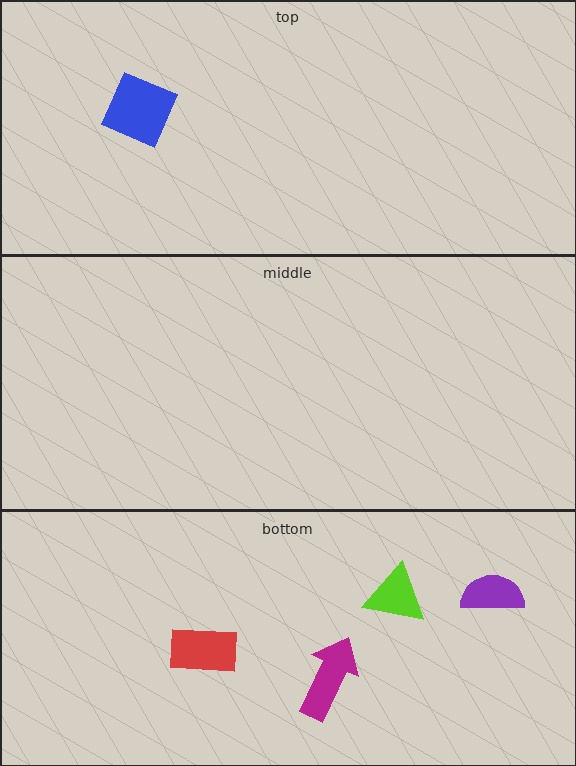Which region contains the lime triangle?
The bottom region.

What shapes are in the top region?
The blue square.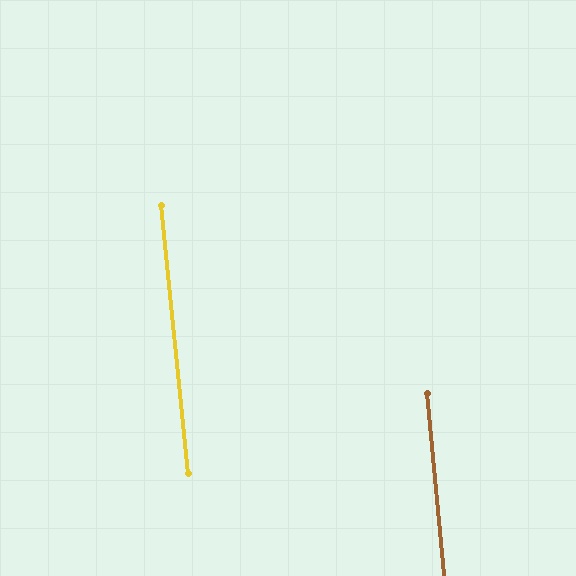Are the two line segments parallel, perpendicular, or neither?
Parallel — their directions differ by only 0.5°.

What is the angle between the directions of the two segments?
Approximately 1 degree.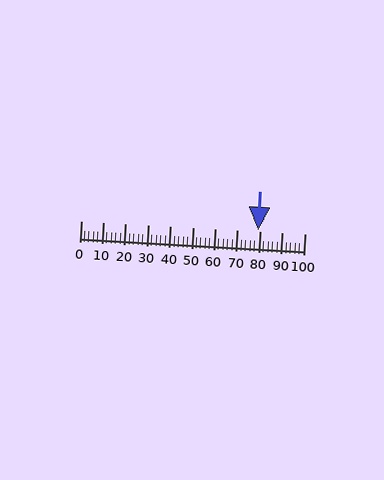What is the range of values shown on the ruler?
The ruler shows values from 0 to 100.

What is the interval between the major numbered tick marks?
The major tick marks are spaced 10 units apart.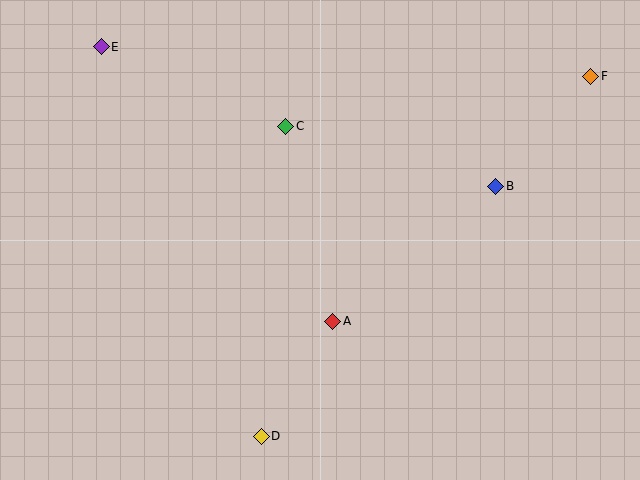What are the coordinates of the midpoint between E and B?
The midpoint between E and B is at (299, 116).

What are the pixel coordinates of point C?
Point C is at (286, 126).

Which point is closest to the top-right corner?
Point F is closest to the top-right corner.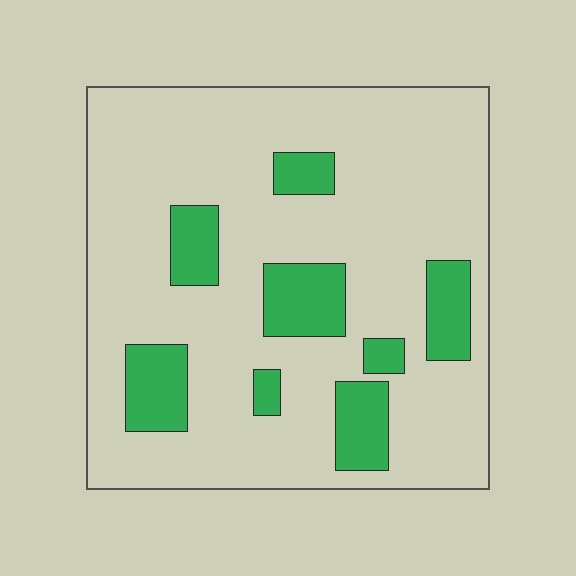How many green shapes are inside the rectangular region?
8.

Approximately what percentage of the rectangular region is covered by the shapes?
Approximately 20%.